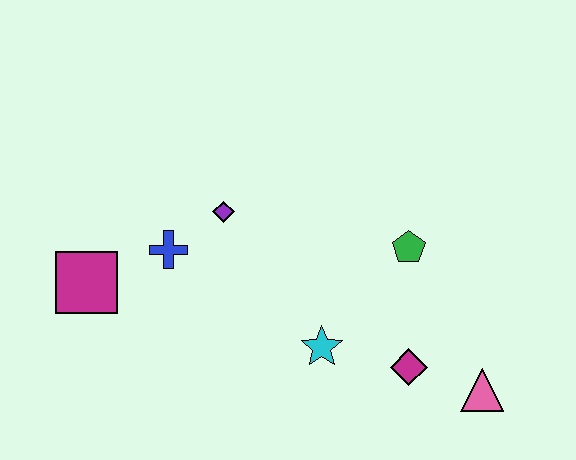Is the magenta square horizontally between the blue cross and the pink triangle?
No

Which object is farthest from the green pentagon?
The magenta square is farthest from the green pentagon.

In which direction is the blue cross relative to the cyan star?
The blue cross is to the left of the cyan star.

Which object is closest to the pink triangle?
The magenta diamond is closest to the pink triangle.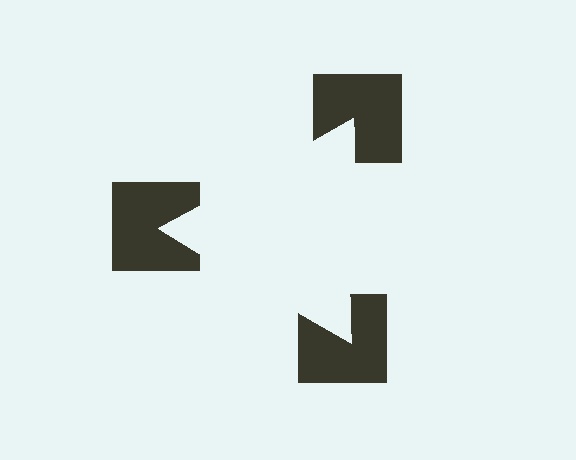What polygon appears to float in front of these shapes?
An illusory triangle — its edges are inferred from the aligned wedge cuts in the notched squares, not physically drawn.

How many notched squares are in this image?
There are 3 — one at each vertex of the illusory triangle.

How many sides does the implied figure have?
3 sides.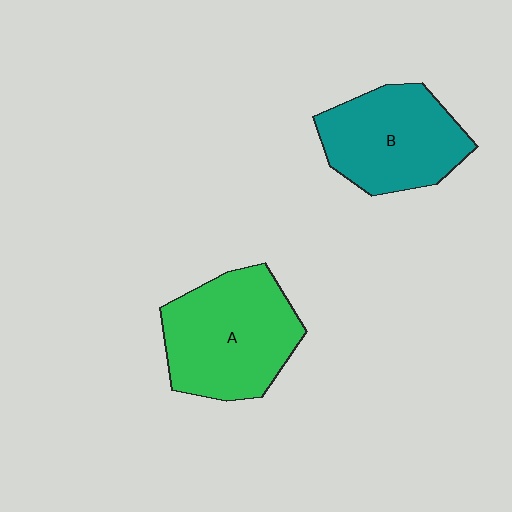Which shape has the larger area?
Shape A (green).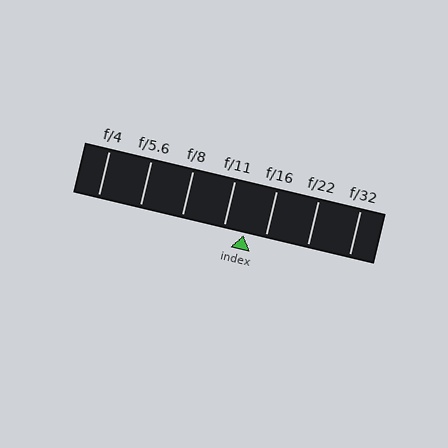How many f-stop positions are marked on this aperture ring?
There are 7 f-stop positions marked.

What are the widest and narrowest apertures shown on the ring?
The widest aperture shown is f/4 and the narrowest is f/32.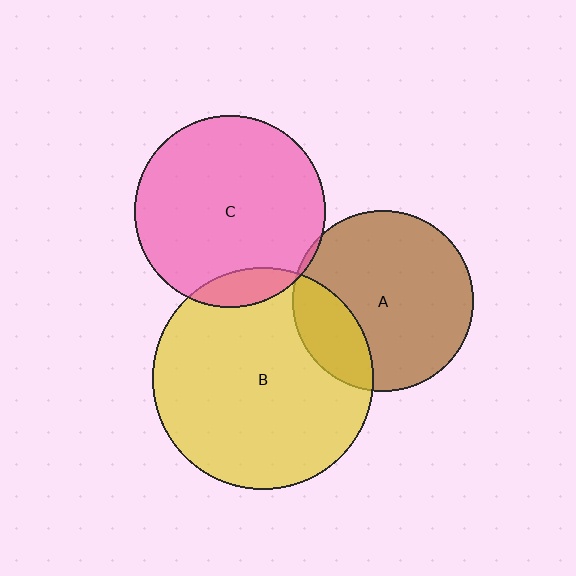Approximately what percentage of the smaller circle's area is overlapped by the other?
Approximately 20%.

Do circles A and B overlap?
Yes.